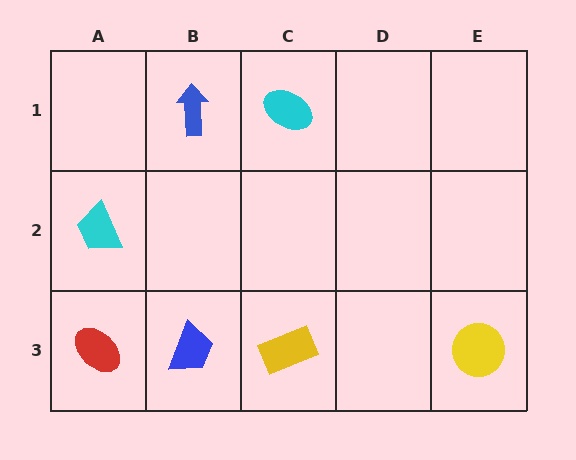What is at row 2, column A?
A cyan trapezoid.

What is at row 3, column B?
A blue trapezoid.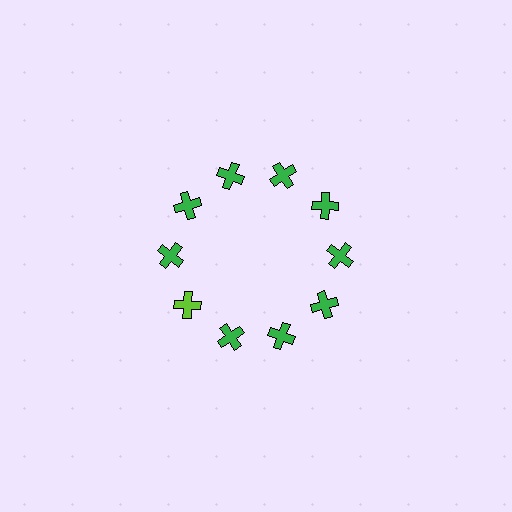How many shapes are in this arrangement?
There are 10 shapes arranged in a ring pattern.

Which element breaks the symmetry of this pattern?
The lime cross at roughly the 8 o'clock position breaks the symmetry. All other shapes are green crosses.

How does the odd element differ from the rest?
It has a different color: lime instead of green.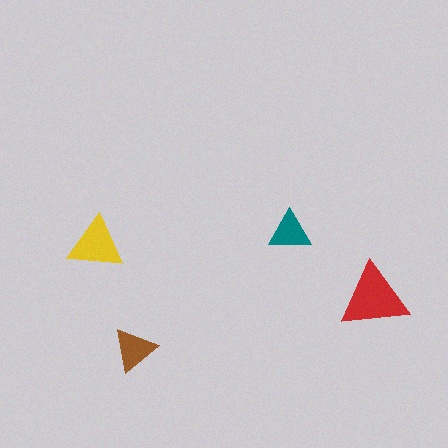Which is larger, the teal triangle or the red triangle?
The red one.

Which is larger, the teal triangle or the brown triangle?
The brown one.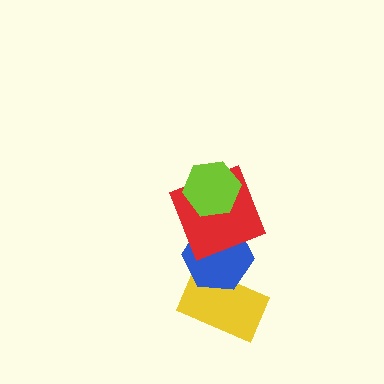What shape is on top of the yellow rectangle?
The blue hexagon is on top of the yellow rectangle.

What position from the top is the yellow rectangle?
The yellow rectangle is 4th from the top.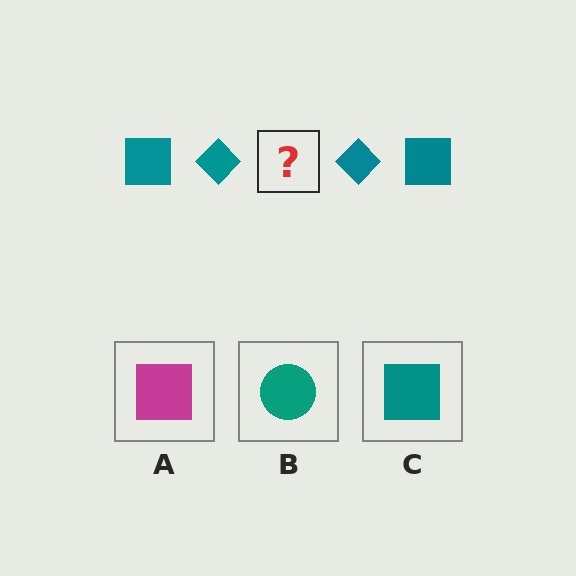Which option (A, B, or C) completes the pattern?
C.